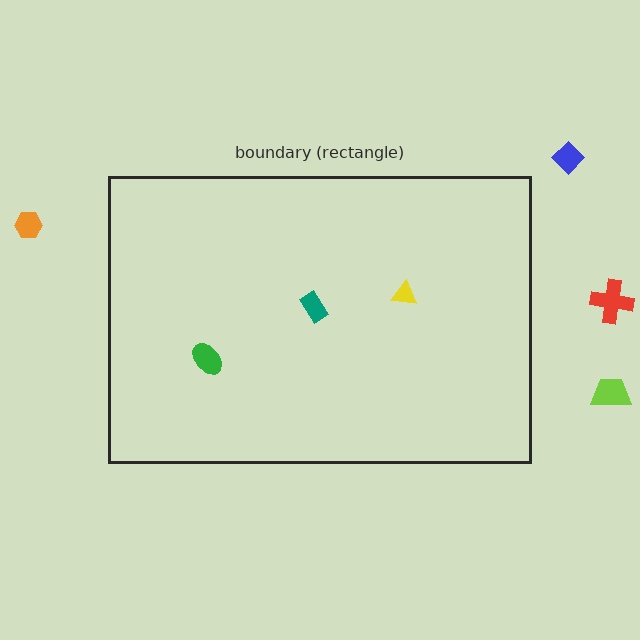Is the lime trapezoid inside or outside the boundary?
Outside.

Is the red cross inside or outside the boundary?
Outside.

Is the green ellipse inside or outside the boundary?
Inside.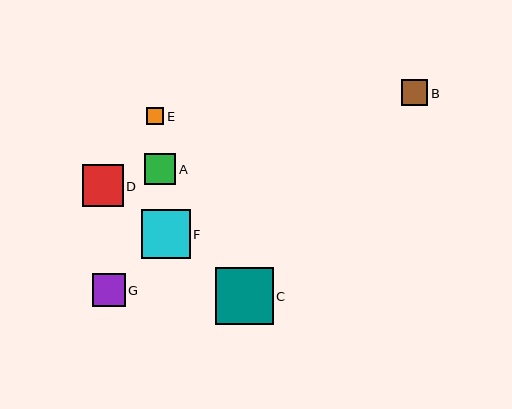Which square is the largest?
Square C is the largest with a size of approximately 57 pixels.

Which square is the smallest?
Square E is the smallest with a size of approximately 17 pixels.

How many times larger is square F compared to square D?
Square F is approximately 1.2 times the size of square D.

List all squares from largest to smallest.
From largest to smallest: C, F, D, G, A, B, E.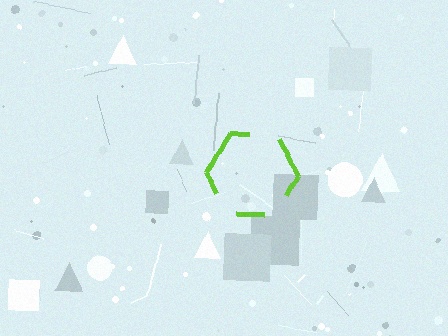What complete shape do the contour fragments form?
The contour fragments form a hexagon.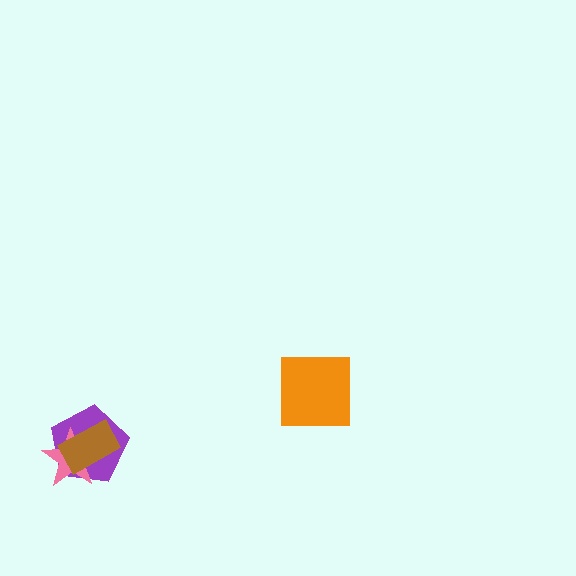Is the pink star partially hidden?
Yes, it is partially covered by another shape.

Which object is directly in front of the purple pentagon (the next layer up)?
The pink star is directly in front of the purple pentagon.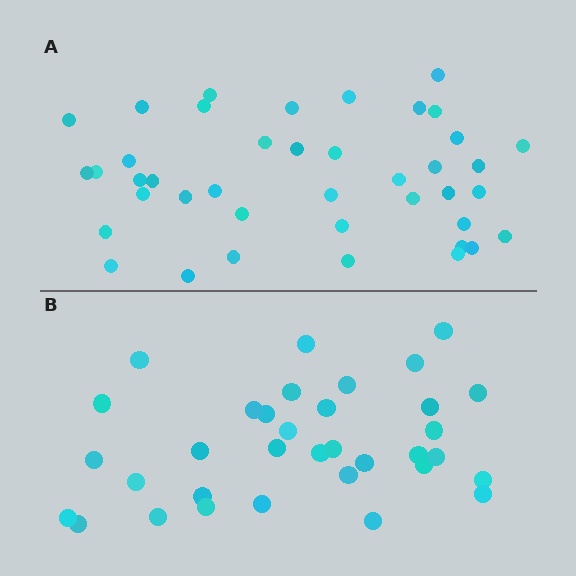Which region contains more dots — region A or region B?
Region A (the top region) has more dots.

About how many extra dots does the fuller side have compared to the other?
Region A has roughly 8 or so more dots than region B.